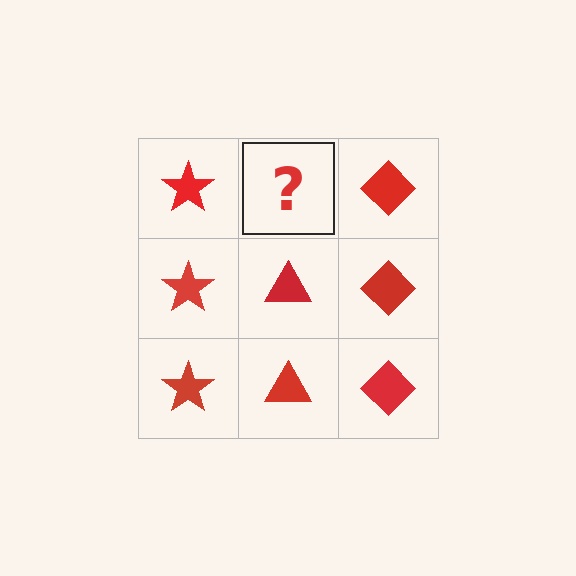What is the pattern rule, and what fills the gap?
The rule is that each column has a consistent shape. The gap should be filled with a red triangle.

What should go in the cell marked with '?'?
The missing cell should contain a red triangle.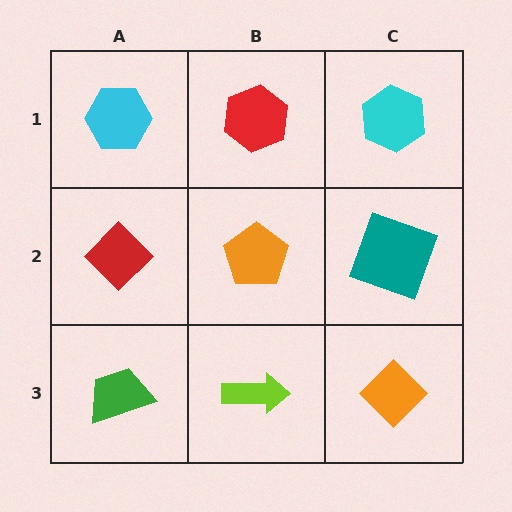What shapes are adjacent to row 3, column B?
An orange pentagon (row 2, column B), a green trapezoid (row 3, column A), an orange diamond (row 3, column C).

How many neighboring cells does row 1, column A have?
2.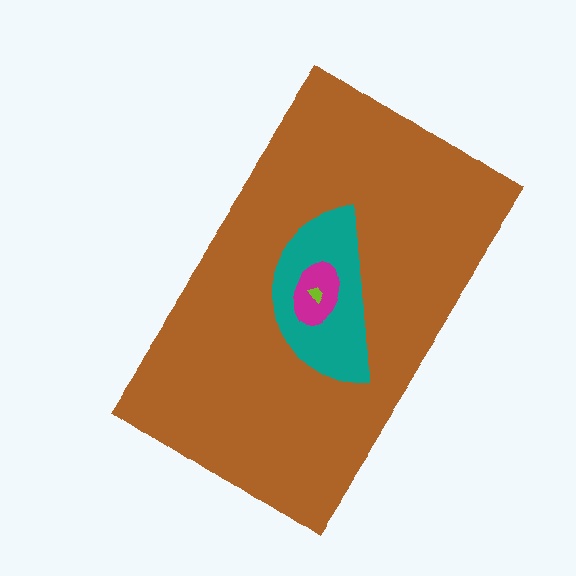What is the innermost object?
The lime trapezoid.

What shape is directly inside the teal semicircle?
The magenta ellipse.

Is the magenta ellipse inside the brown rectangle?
Yes.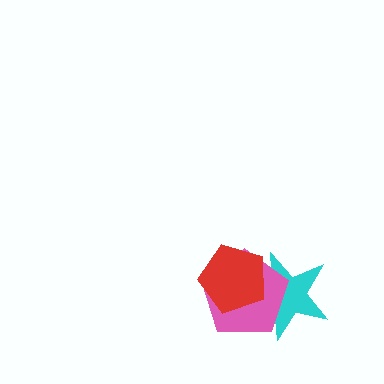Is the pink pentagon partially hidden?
Yes, it is partially covered by another shape.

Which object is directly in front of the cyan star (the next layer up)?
The pink pentagon is directly in front of the cyan star.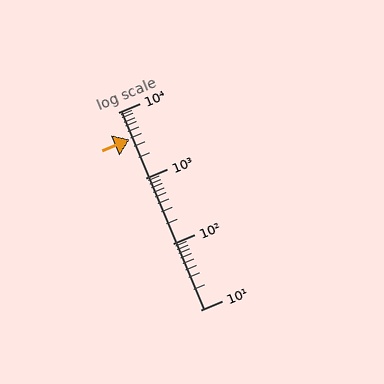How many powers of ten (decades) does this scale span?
The scale spans 3 decades, from 10 to 10000.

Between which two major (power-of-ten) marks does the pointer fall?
The pointer is between 1000 and 10000.